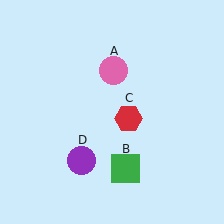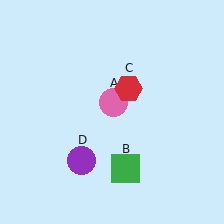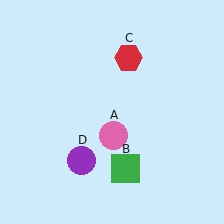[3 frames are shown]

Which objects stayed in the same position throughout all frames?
Green square (object B) and purple circle (object D) remained stationary.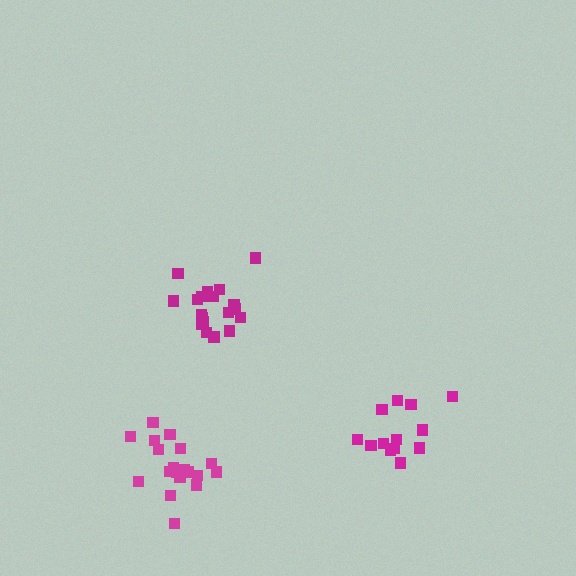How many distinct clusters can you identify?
There are 3 distinct clusters.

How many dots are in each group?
Group 1: 19 dots, Group 2: 19 dots, Group 3: 13 dots (51 total).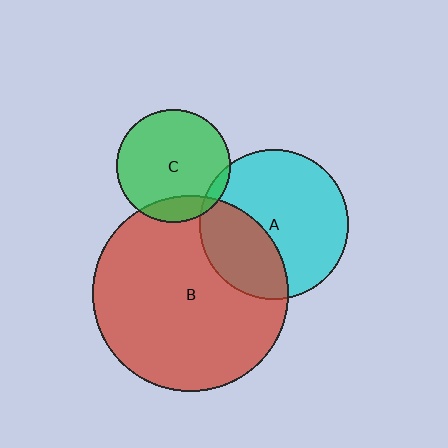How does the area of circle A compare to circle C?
Approximately 1.8 times.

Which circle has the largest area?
Circle B (red).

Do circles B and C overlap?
Yes.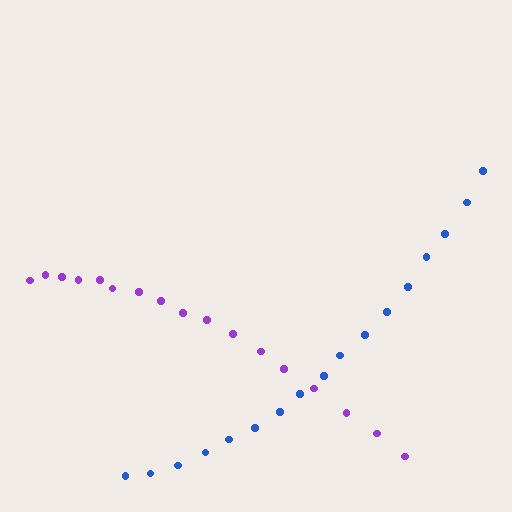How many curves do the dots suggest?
There are 2 distinct paths.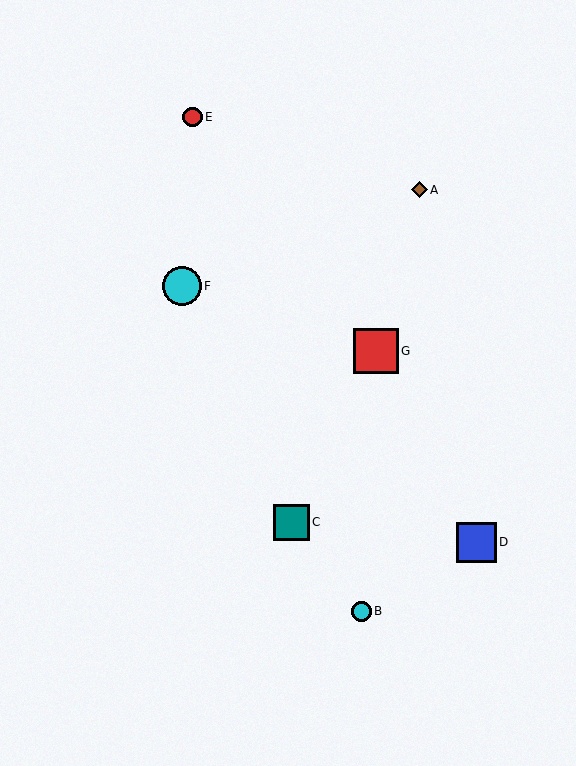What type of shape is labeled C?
Shape C is a teal square.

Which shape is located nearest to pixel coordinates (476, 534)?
The blue square (labeled D) at (476, 542) is nearest to that location.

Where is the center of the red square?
The center of the red square is at (376, 351).